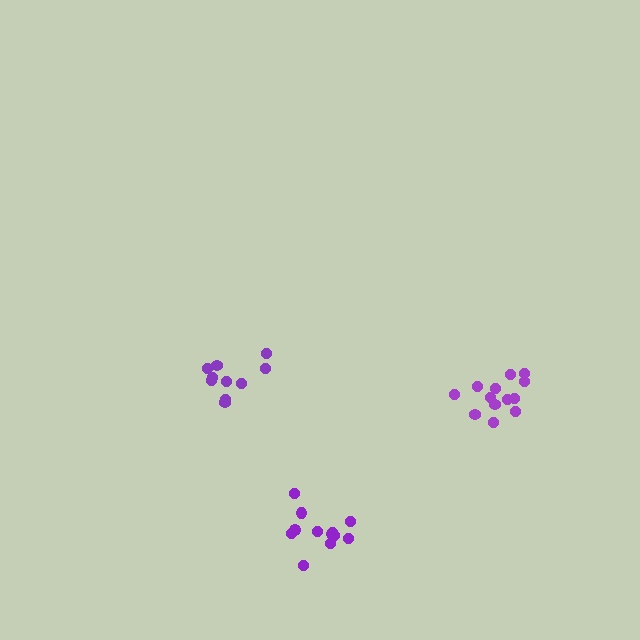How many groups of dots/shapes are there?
There are 3 groups.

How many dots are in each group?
Group 1: 12 dots, Group 2: 10 dots, Group 3: 13 dots (35 total).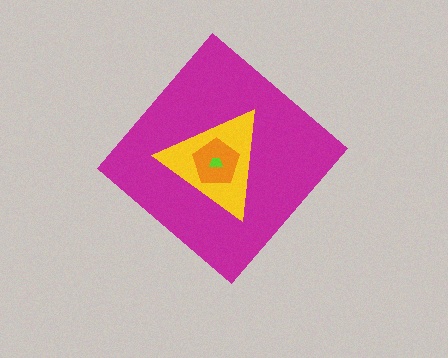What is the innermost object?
The lime trapezoid.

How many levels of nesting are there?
4.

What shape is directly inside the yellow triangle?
The orange pentagon.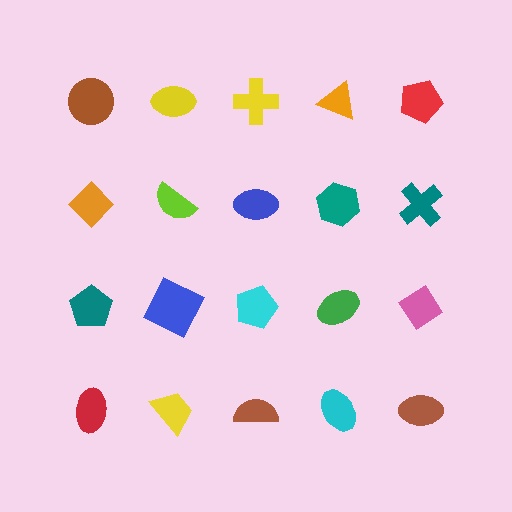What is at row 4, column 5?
A brown ellipse.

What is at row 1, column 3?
A yellow cross.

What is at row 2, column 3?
A blue ellipse.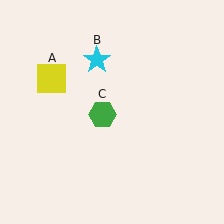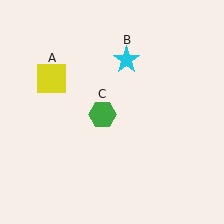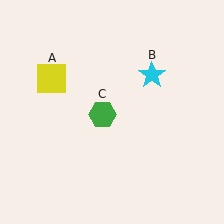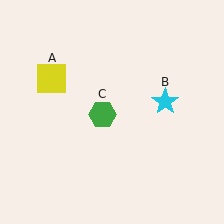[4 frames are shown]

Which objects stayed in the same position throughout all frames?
Yellow square (object A) and green hexagon (object C) remained stationary.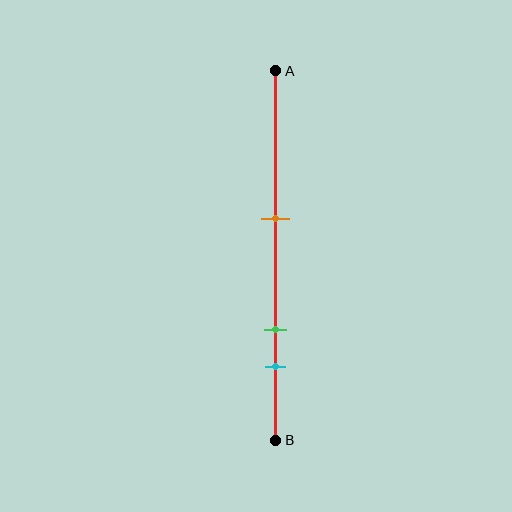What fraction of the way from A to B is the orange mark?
The orange mark is approximately 40% (0.4) of the way from A to B.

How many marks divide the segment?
There are 3 marks dividing the segment.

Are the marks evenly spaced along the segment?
No, the marks are not evenly spaced.